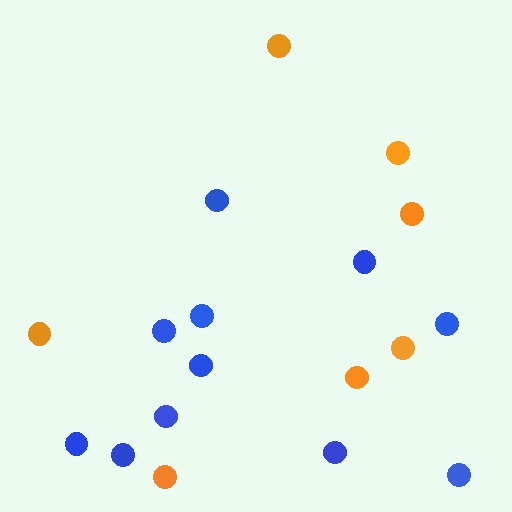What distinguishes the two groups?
There are 2 groups: one group of blue circles (11) and one group of orange circles (7).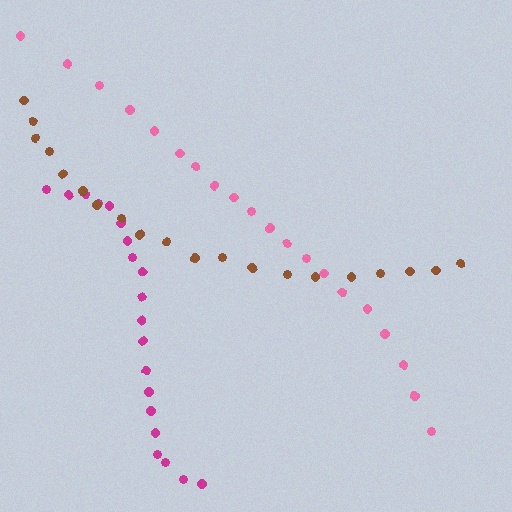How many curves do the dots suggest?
There are 3 distinct paths.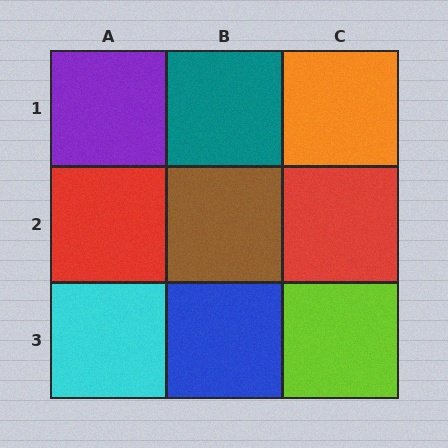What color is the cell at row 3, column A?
Cyan.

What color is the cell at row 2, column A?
Red.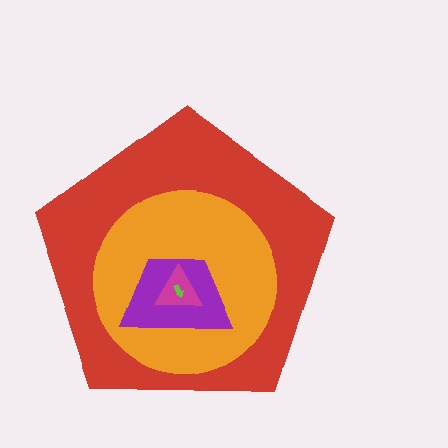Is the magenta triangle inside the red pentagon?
Yes.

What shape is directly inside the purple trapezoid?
The magenta triangle.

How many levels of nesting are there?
5.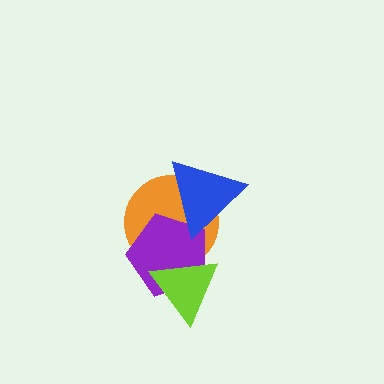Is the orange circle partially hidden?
Yes, it is partially covered by another shape.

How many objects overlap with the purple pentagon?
3 objects overlap with the purple pentagon.